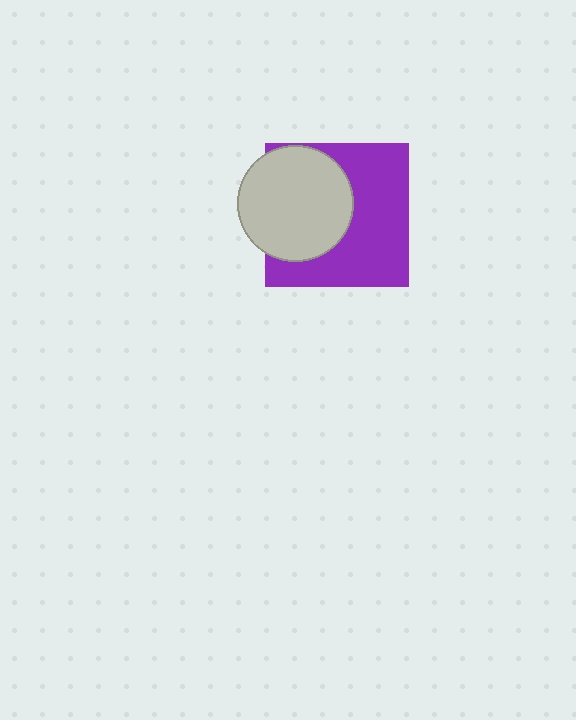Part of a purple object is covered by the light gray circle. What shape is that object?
It is a square.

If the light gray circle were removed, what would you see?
You would see the complete purple square.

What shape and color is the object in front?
The object in front is a light gray circle.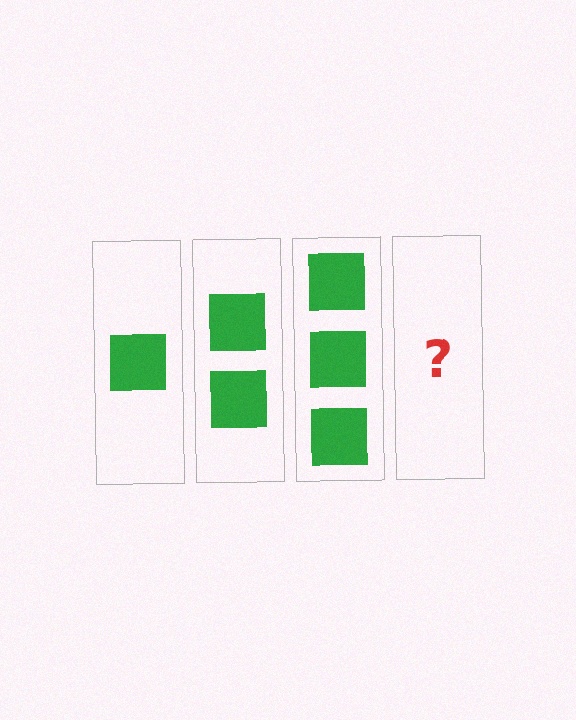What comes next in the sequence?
The next element should be 4 squares.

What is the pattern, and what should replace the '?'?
The pattern is that each step adds one more square. The '?' should be 4 squares.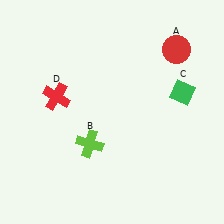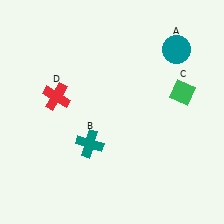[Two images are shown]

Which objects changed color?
A changed from red to teal. B changed from lime to teal.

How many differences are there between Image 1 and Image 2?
There are 2 differences between the two images.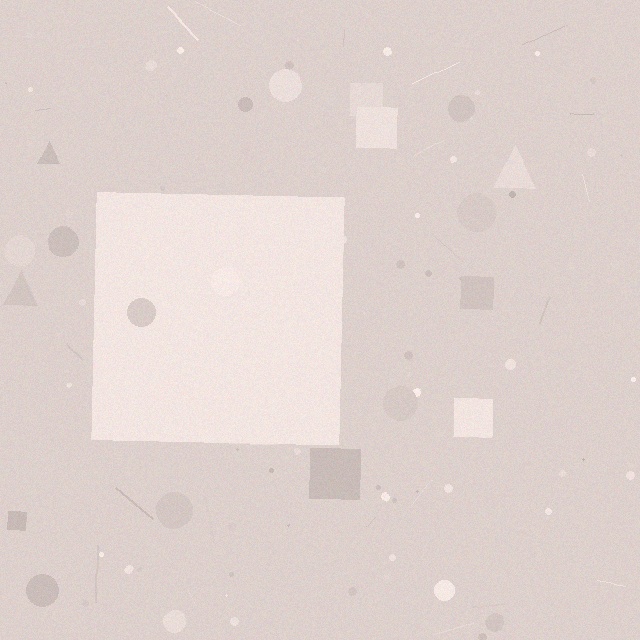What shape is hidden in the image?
A square is hidden in the image.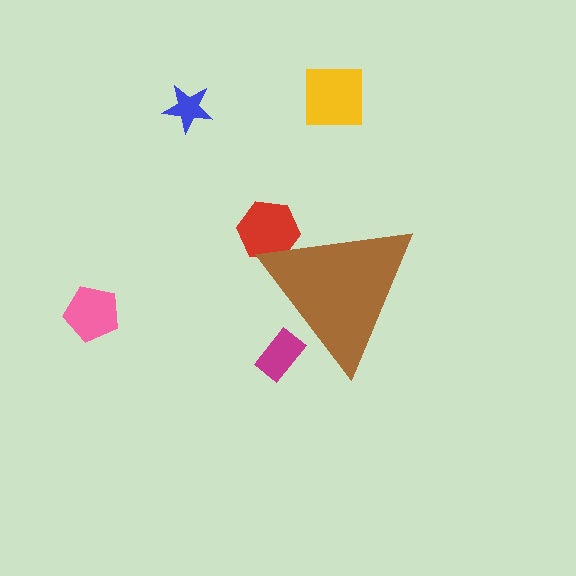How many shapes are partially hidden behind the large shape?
2 shapes are partially hidden.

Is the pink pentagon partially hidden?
No, the pink pentagon is fully visible.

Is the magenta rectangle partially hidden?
Yes, the magenta rectangle is partially hidden behind the brown triangle.